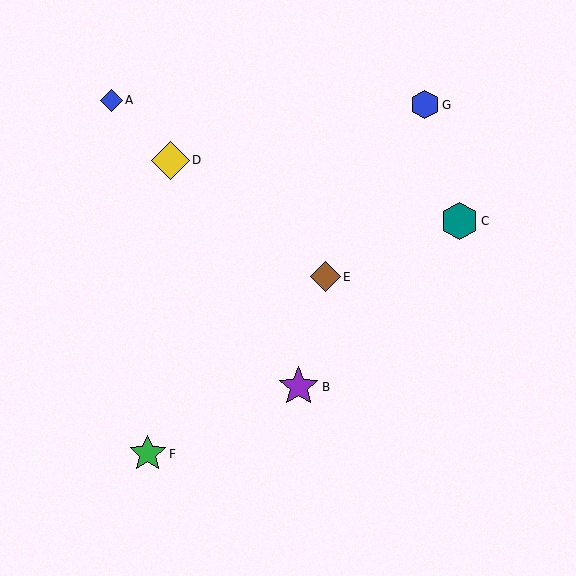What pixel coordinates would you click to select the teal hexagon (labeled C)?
Click at (460, 221) to select the teal hexagon C.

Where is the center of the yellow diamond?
The center of the yellow diamond is at (171, 160).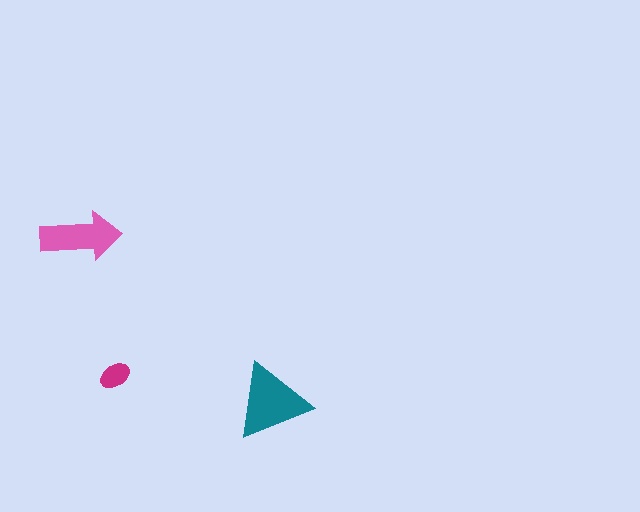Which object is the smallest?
The magenta ellipse.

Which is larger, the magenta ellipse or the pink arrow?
The pink arrow.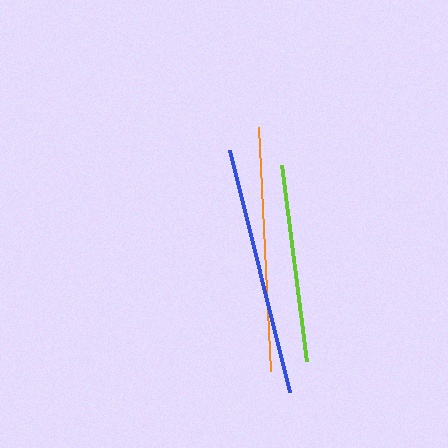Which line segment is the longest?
The blue line is the longest at approximately 249 pixels.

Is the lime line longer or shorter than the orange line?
The orange line is longer than the lime line.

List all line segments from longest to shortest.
From longest to shortest: blue, orange, lime.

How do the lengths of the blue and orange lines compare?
The blue and orange lines are approximately the same length.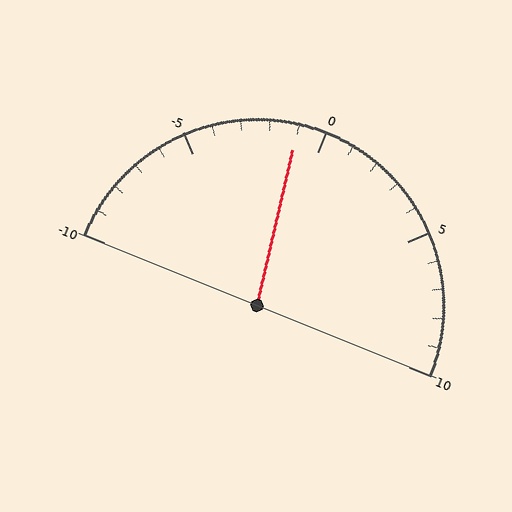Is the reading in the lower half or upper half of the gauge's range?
The reading is in the lower half of the range (-10 to 10).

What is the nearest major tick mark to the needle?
The nearest major tick mark is 0.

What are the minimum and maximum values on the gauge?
The gauge ranges from -10 to 10.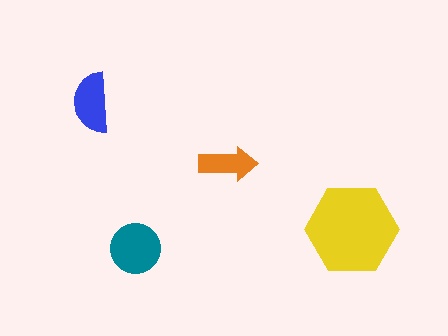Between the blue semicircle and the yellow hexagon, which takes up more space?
The yellow hexagon.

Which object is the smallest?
The orange arrow.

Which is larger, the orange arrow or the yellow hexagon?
The yellow hexagon.